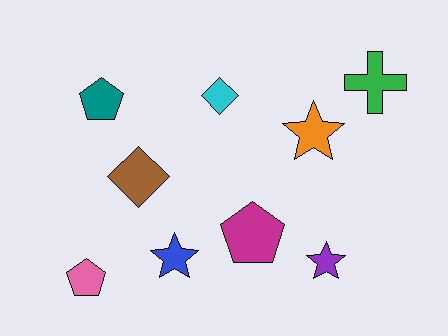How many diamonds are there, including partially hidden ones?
There are 2 diamonds.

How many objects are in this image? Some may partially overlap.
There are 9 objects.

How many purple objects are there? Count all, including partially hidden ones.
There is 1 purple object.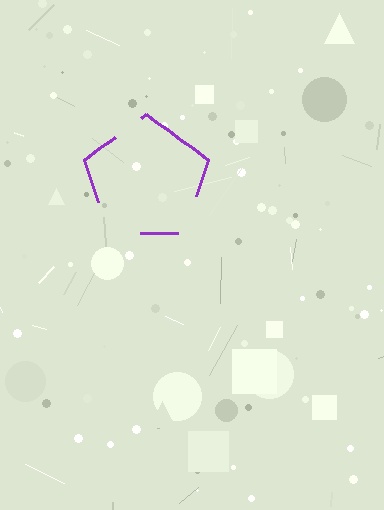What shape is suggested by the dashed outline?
The dashed outline suggests a pentagon.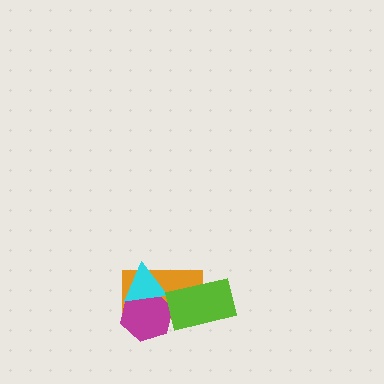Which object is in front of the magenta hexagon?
The cyan triangle is in front of the magenta hexagon.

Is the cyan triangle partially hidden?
No, no other shape covers it.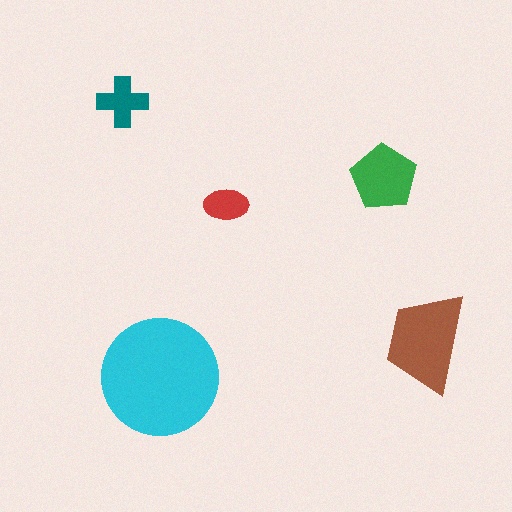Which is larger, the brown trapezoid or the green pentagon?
The brown trapezoid.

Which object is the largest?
The cyan circle.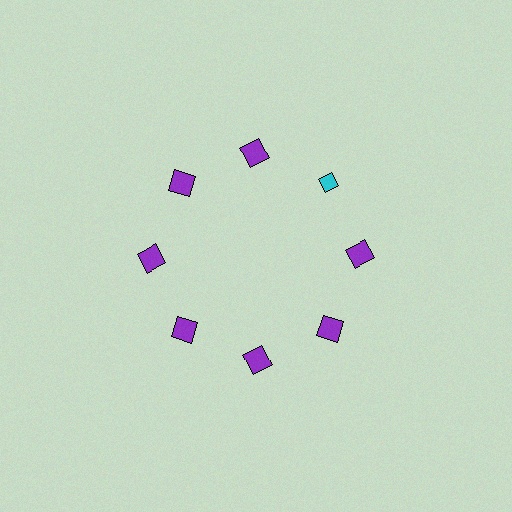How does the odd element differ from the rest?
It differs in both color (cyan instead of purple) and shape (diamond instead of square).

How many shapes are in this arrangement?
There are 8 shapes arranged in a ring pattern.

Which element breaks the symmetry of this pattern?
The cyan diamond at roughly the 2 o'clock position breaks the symmetry. All other shapes are purple squares.